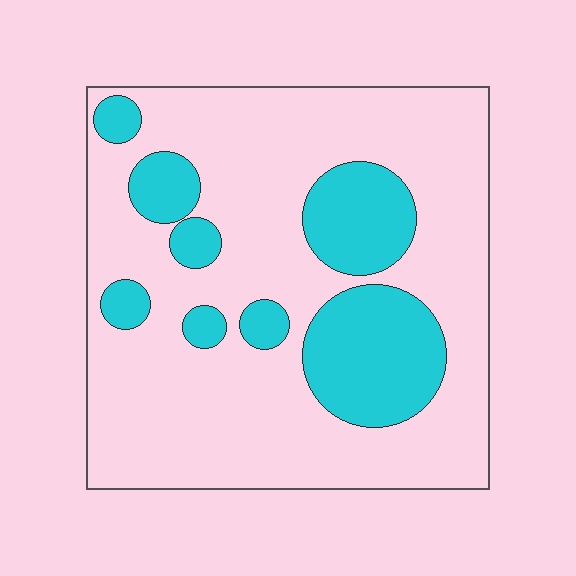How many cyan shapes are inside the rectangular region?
8.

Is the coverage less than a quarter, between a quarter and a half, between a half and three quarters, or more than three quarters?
Less than a quarter.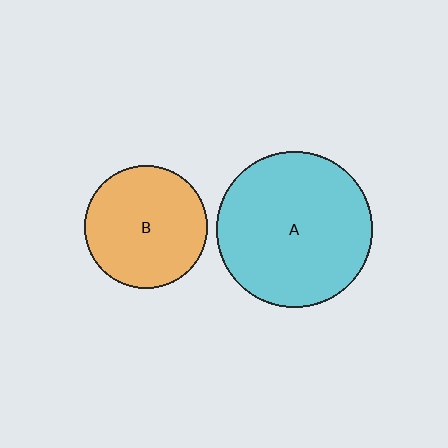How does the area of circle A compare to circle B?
Approximately 1.6 times.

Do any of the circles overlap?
No, none of the circles overlap.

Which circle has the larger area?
Circle A (cyan).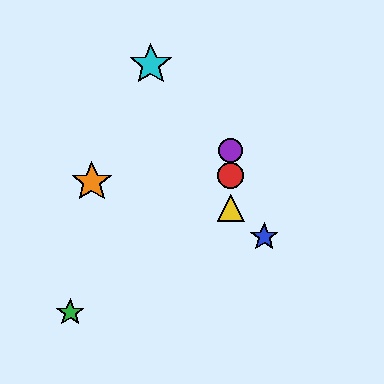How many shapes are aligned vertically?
3 shapes (the red circle, the yellow triangle, the purple circle) are aligned vertically.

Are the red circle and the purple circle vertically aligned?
Yes, both are at x≈231.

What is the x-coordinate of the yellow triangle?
The yellow triangle is at x≈231.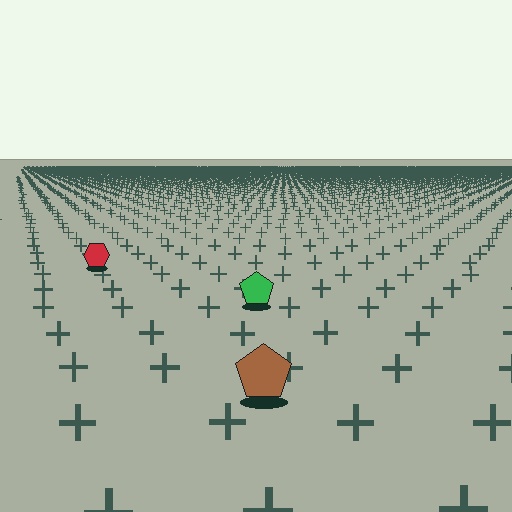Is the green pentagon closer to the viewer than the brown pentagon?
No. The brown pentagon is closer — you can tell from the texture gradient: the ground texture is coarser near it.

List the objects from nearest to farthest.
From nearest to farthest: the brown pentagon, the green pentagon, the red hexagon.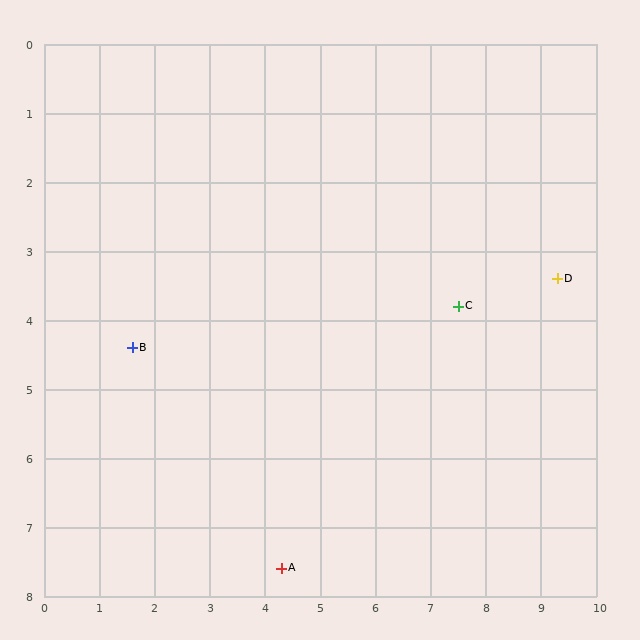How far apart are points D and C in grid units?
Points D and C are about 1.8 grid units apart.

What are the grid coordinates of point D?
Point D is at approximately (9.3, 3.4).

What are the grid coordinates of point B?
Point B is at approximately (1.6, 4.4).